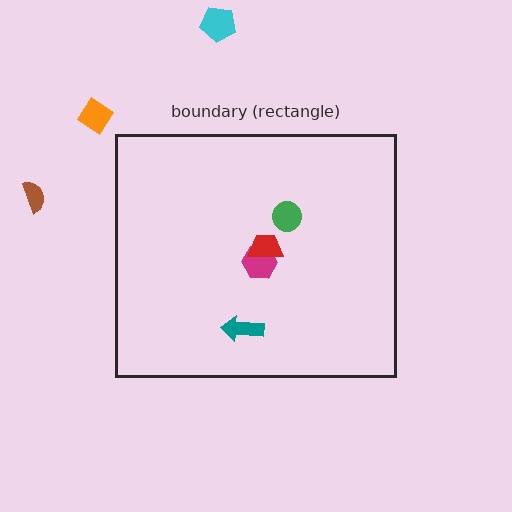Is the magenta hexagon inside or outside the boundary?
Inside.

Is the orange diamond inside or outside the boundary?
Outside.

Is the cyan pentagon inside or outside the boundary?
Outside.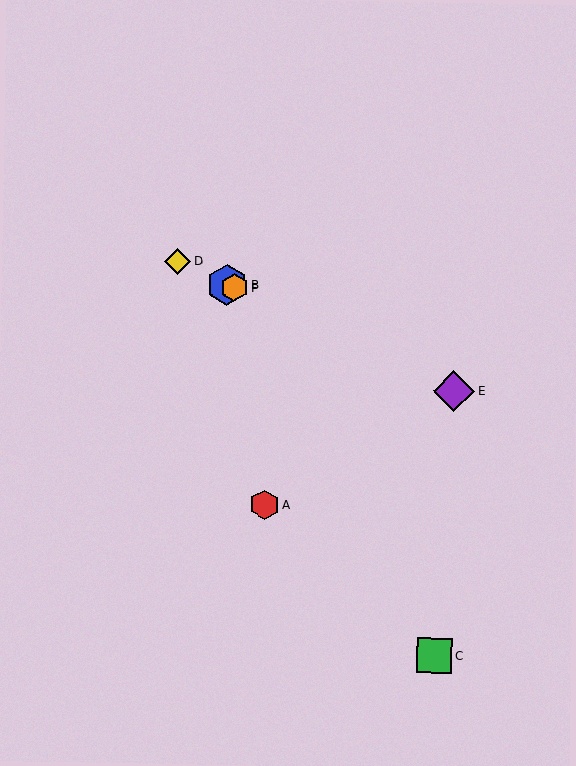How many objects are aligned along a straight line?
4 objects (B, D, E, F) are aligned along a straight line.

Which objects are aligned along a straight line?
Objects B, D, E, F are aligned along a straight line.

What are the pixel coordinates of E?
Object E is at (454, 391).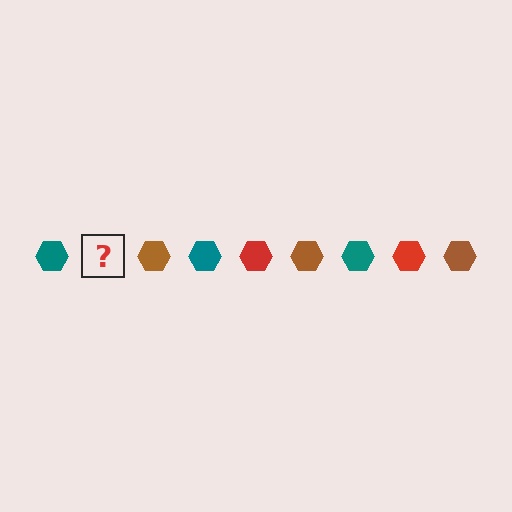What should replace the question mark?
The question mark should be replaced with a red hexagon.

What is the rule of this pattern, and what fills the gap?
The rule is that the pattern cycles through teal, red, brown hexagons. The gap should be filled with a red hexagon.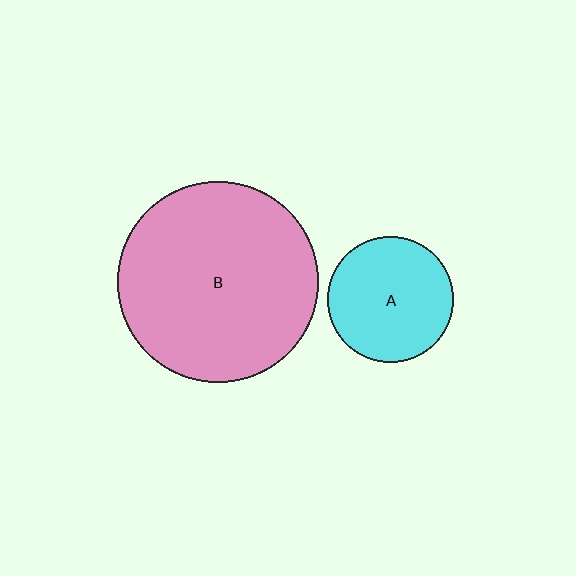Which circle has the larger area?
Circle B (pink).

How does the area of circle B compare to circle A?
Approximately 2.5 times.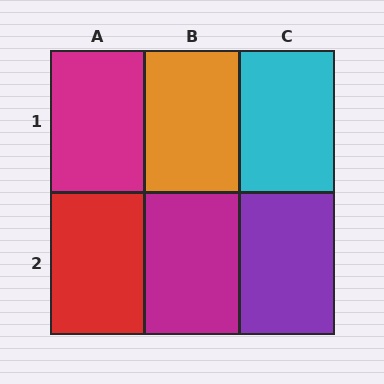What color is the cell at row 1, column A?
Magenta.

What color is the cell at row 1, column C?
Cyan.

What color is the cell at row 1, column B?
Orange.